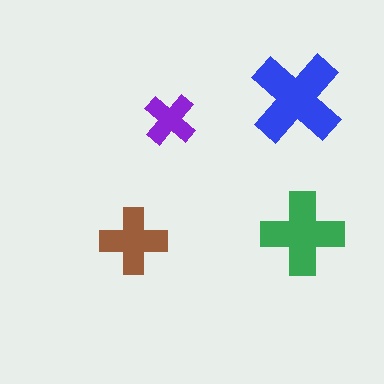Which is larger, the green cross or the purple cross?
The green one.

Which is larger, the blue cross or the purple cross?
The blue one.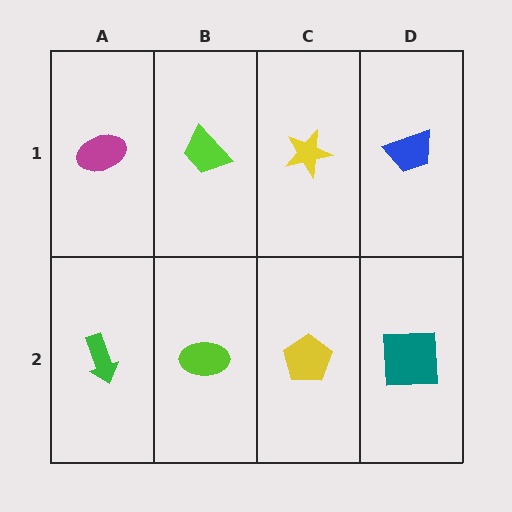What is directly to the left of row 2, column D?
A yellow pentagon.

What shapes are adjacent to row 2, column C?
A yellow star (row 1, column C), a lime ellipse (row 2, column B), a teal square (row 2, column D).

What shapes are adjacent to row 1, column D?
A teal square (row 2, column D), a yellow star (row 1, column C).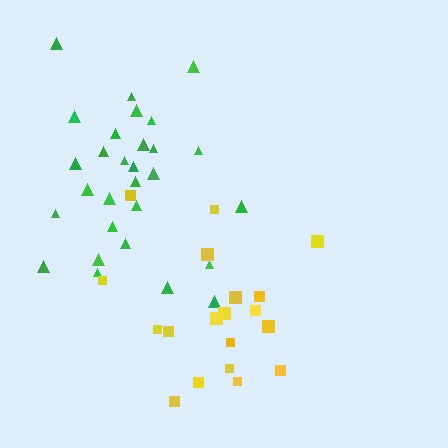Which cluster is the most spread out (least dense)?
Green.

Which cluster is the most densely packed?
Yellow.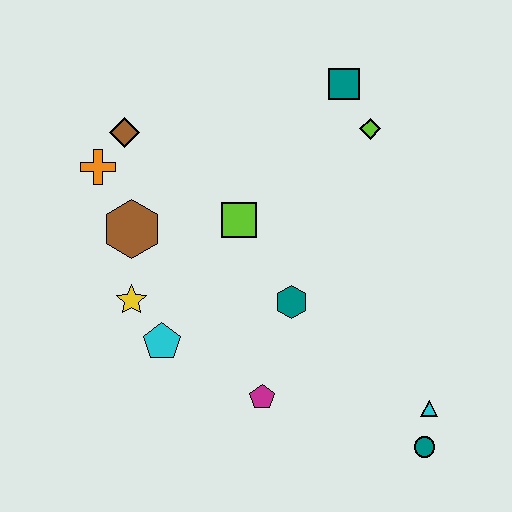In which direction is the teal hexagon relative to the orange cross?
The teal hexagon is to the right of the orange cross.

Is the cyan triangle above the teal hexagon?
No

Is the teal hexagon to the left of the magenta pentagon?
No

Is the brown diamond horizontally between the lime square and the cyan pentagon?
No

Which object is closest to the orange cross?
The brown diamond is closest to the orange cross.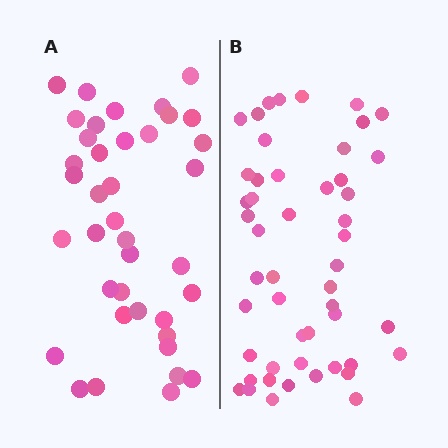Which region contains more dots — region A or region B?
Region B (the right region) has more dots.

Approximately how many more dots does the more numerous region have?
Region B has roughly 12 or so more dots than region A.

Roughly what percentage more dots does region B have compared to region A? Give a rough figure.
About 30% more.